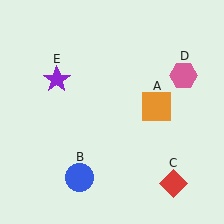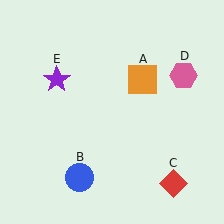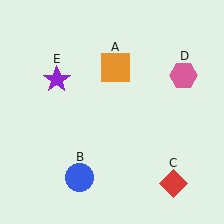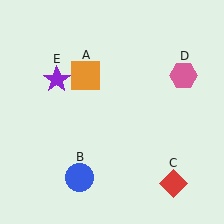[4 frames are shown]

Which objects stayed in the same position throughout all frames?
Blue circle (object B) and red diamond (object C) and pink hexagon (object D) and purple star (object E) remained stationary.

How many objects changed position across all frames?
1 object changed position: orange square (object A).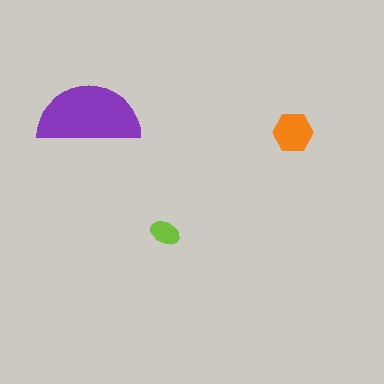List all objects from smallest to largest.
The lime ellipse, the orange hexagon, the purple semicircle.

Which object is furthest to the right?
The orange hexagon is rightmost.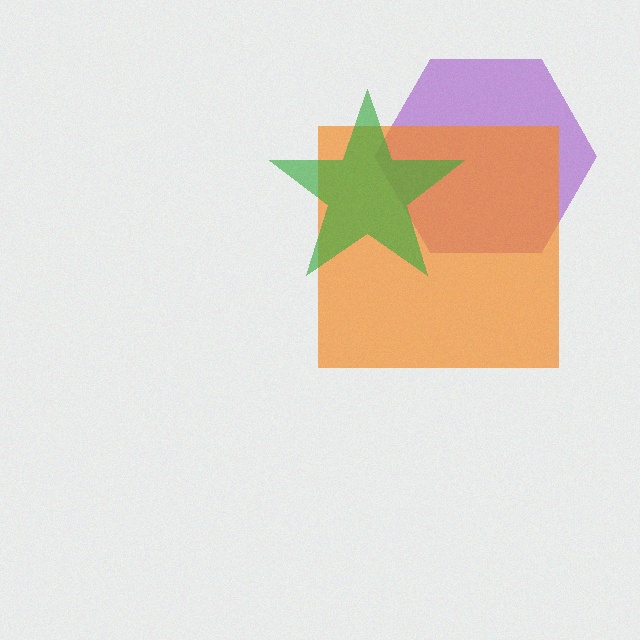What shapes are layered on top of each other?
The layered shapes are: a purple hexagon, an orange square, a green star.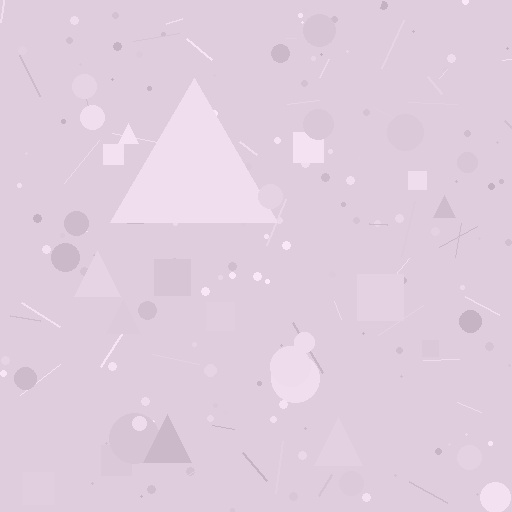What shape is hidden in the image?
A triangle is hidden in the image.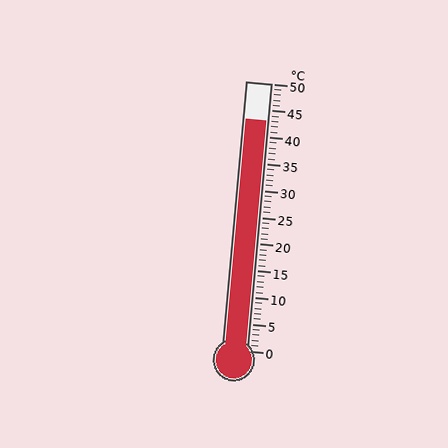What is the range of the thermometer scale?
The thermometer scale ranges from 0°C to 50°C.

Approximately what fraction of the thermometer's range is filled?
The thermometer is filled to approximately 85% of its range.